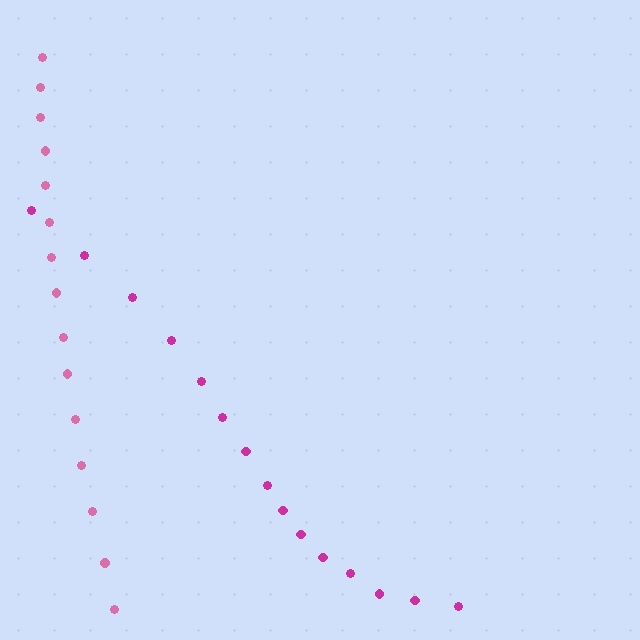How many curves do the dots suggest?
There are 2 distinct paths.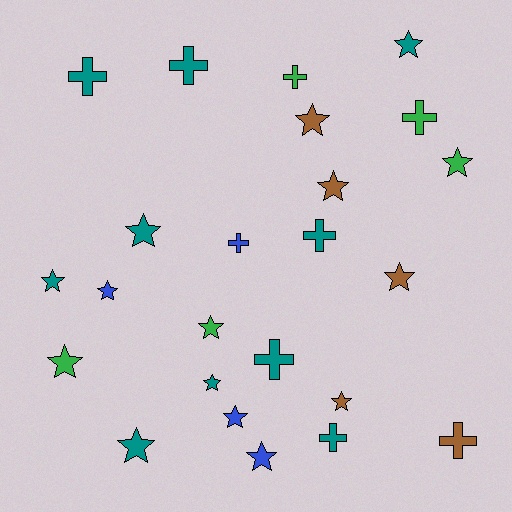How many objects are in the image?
There are 24 objects.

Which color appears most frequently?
Teal, with 10 objects.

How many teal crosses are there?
There are 5 teal crosses.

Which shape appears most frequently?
Star, with 15 objects.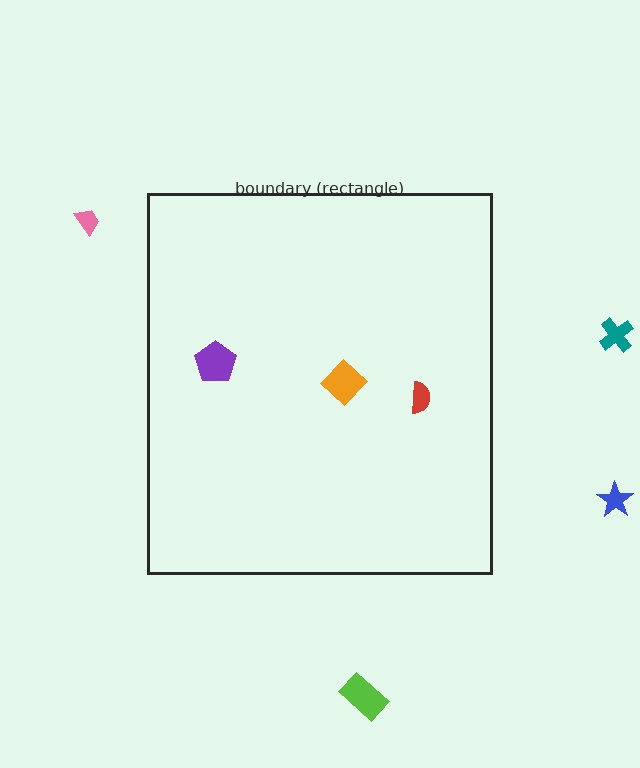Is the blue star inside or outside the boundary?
Outside.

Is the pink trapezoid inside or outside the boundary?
Outside.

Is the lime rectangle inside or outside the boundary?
Outside.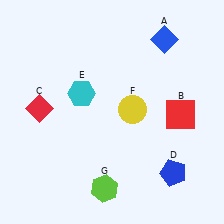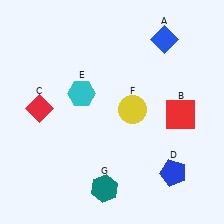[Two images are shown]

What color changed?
The hexagon (G) changed from lime in Image 1 to teal in Image 2.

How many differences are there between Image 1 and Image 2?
There is 1 difference between the two images.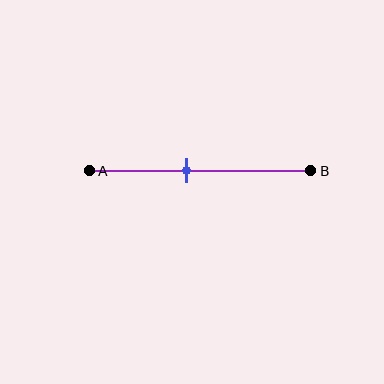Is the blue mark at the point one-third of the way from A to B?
No, the mark is at about 45% from A, not at the 33% one-third point.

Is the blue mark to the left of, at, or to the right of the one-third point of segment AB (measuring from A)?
The blue mark is to the right of the one-third point of segment AB.